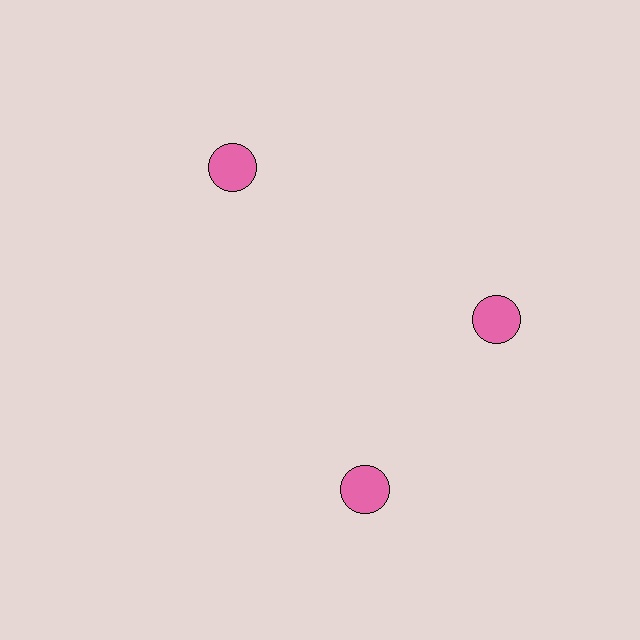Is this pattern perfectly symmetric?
No. The 3 pink circles are arranged in a ring, but one element near the 7 o'clock position is rotated out of alignment along the ring, breaking the 3-fold rotational symmetry.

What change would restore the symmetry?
The symmetry would be restored by rotating it back into even spacing with its neighbors so that all 3 circles sit at equal angles and equal distance from the center.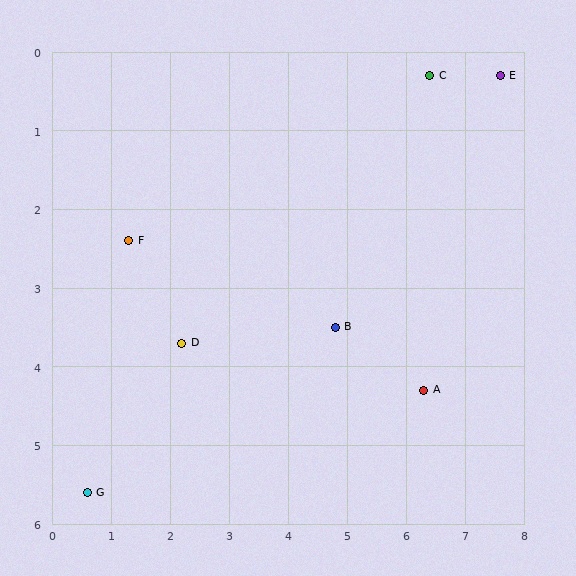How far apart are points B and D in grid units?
Points B and D are about 2.6 grid units apart.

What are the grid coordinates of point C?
Point C is at approximately (6.4, 0.3).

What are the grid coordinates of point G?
Point G is at approximately (0.6, 5.6).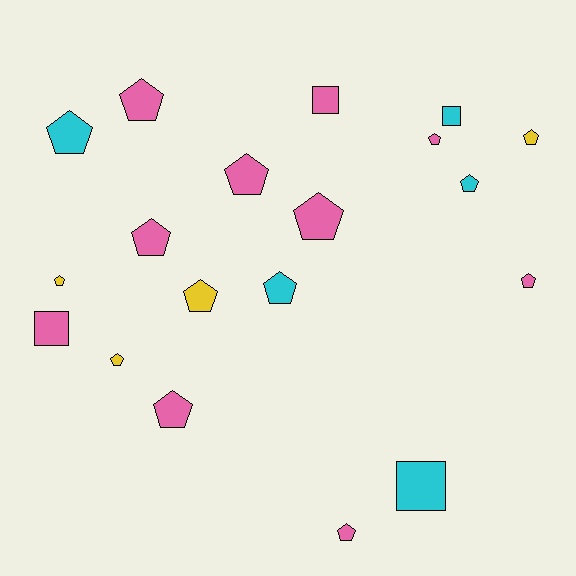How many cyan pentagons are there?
There are 3 cyan pentagons.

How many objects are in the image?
There are 19 objects.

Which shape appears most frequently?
Pentagon, with 15 objects.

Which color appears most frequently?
Pink, with 10 objects.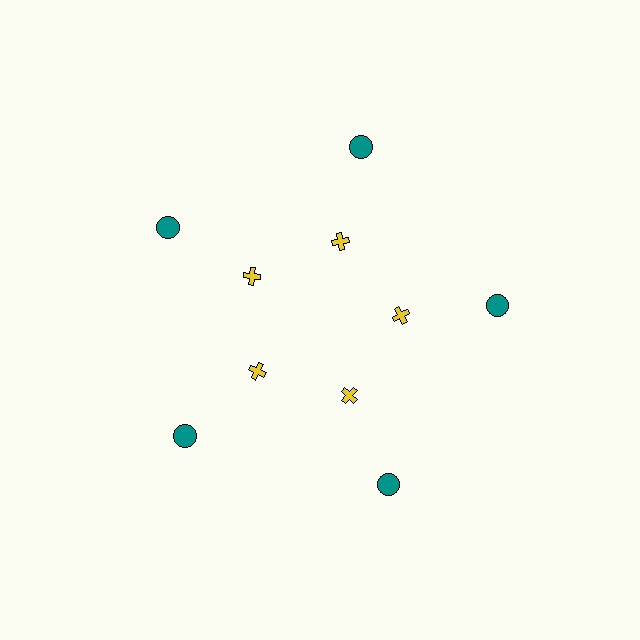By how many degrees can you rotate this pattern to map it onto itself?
The pattern maps onto itself every 72 degrees of rotation.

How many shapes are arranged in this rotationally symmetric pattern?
There are 10 shapes, arranged in 5 groups of 2.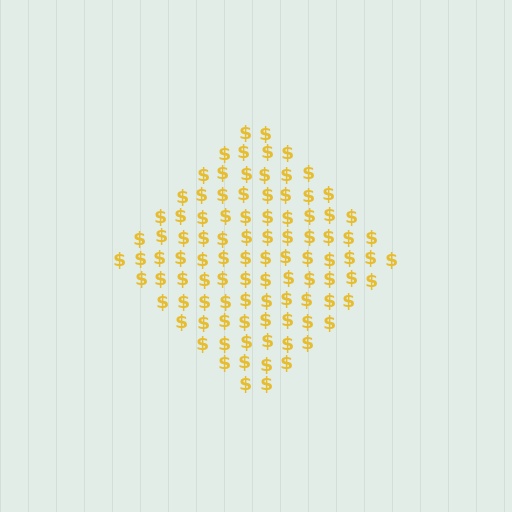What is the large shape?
The large shape is a diamond.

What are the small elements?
The small elements are dollar signs.